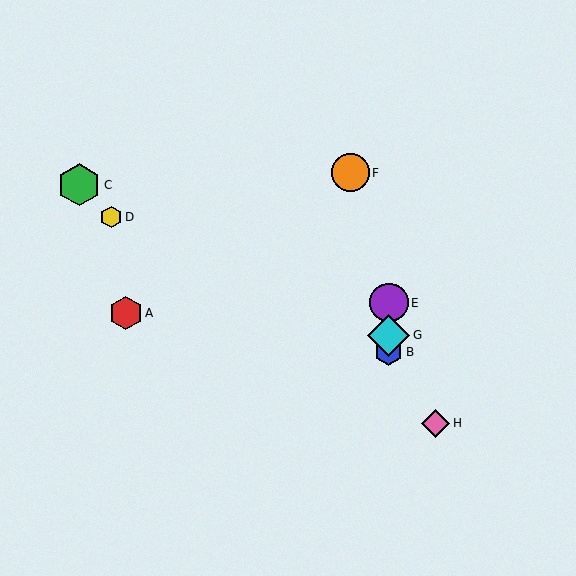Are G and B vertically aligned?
Yes, both are at x≈389.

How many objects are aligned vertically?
3 objects (B, E, G) are aligned vertically.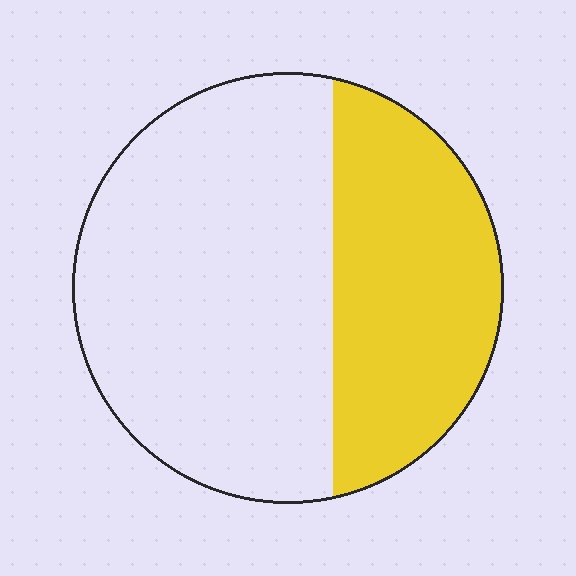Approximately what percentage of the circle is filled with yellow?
Approximately 35%.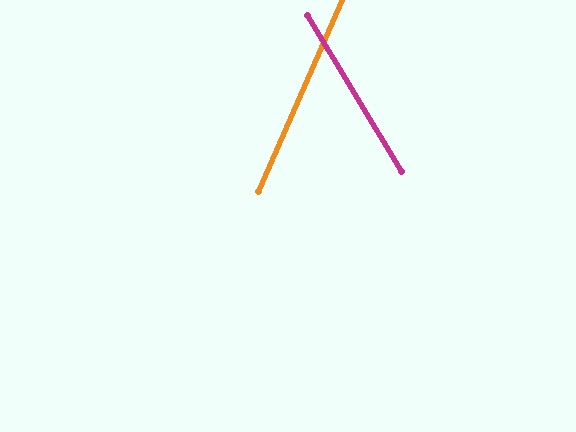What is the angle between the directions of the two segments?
Approximately 55 degrees.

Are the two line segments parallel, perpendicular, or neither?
Neither parallel nor perpendicular — they differ by about 55°.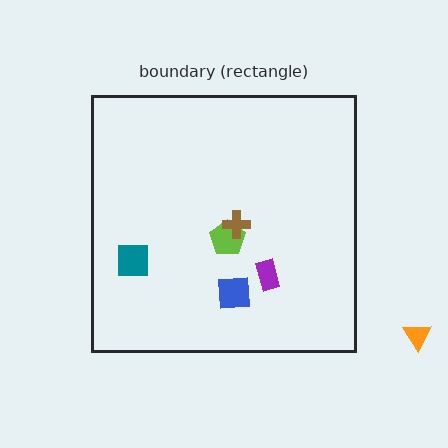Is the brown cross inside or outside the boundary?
Inside.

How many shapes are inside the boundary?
5 inside, 1 outside.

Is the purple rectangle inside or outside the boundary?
Inside.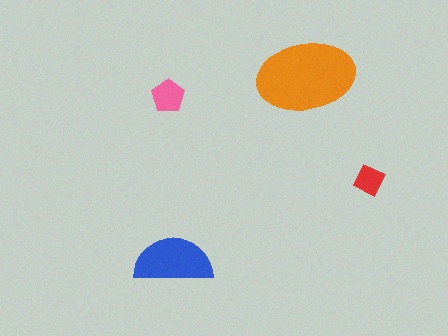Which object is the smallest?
The red diamond.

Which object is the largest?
The orange ellipse.